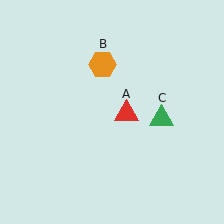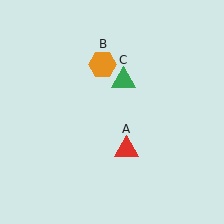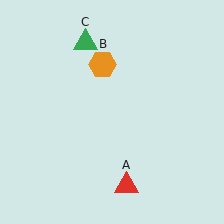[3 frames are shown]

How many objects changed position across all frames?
2 objects changed position: red triangle (object A), green triangle (object C).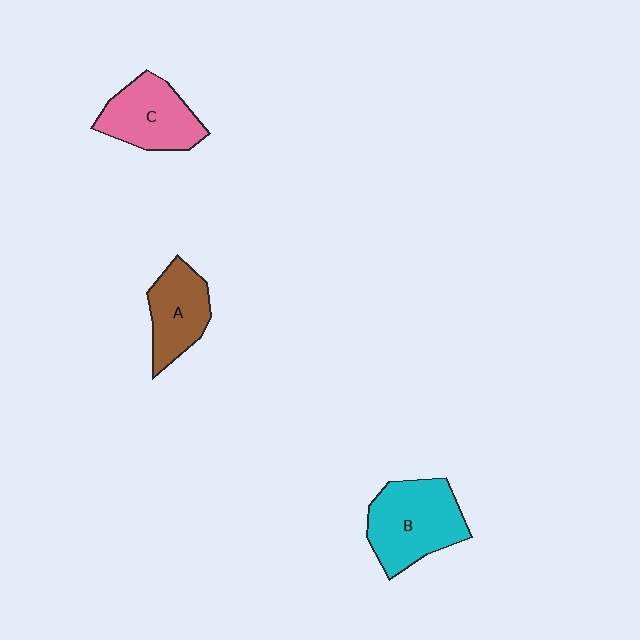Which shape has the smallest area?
Shape A (brown).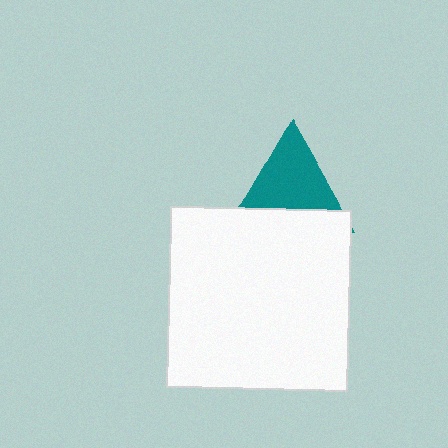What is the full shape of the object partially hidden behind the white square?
The partially hidden object is a teal triangle.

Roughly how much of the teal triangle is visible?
About half of it is visible (roughly 65%).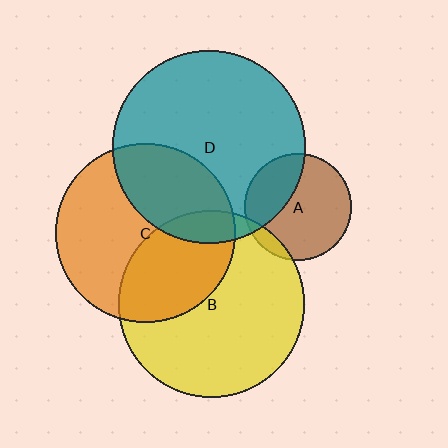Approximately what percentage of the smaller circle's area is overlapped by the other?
Approximately 10%.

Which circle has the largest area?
Circle D (teal).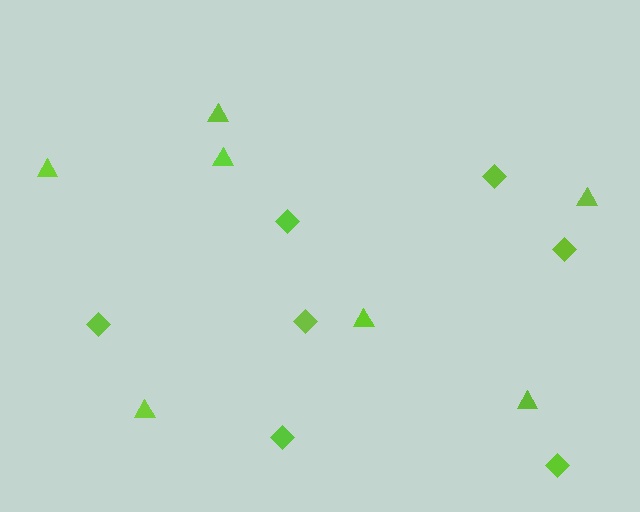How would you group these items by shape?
There are 2 groups: one group of diamonds (7) and one group of triangles (7).